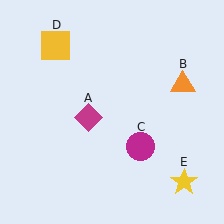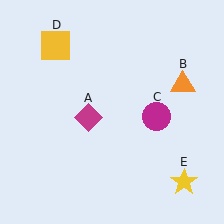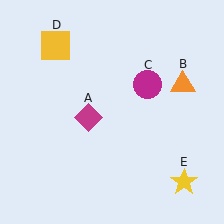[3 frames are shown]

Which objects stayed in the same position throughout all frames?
Magenta diamond (object A) and orange triangle (object B) and yellow square (object D) and yellow star (object E) remained stationary.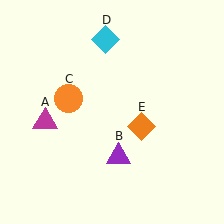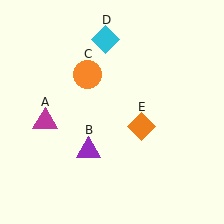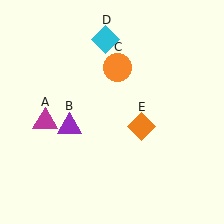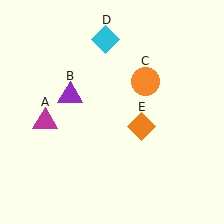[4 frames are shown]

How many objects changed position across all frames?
2 objects changed position: purple triangle (object B), orange circle (object C).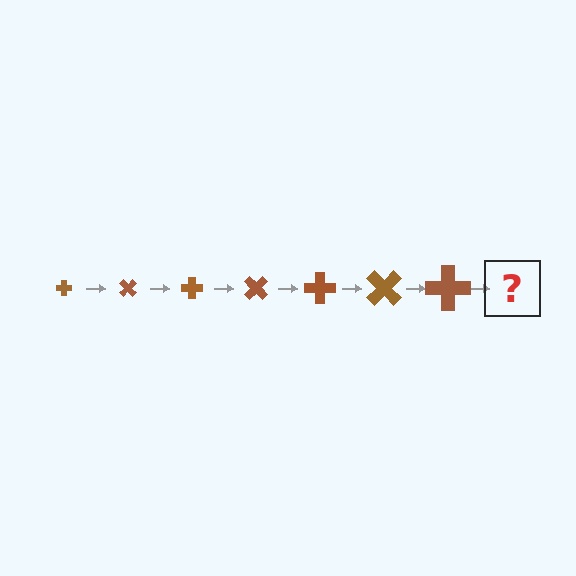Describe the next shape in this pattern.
It should be a cross, larger than the previous one and rotated 315 degrees from the start.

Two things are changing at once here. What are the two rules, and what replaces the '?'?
The two rules are that the cross grows larger each step and it rotates 45 degrees each step. The '?' should be a cross, larger than the previous one and rotated 315 degrees from the start.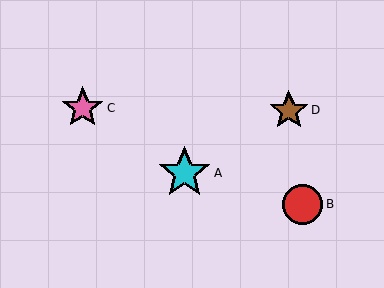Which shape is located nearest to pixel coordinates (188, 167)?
The cyan star (labeled A) at (184, 173) is nearest to that location.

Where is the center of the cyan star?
The center of the cyan star is at (184, 173).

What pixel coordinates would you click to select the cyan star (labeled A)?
Click at (184, 173) to select the cyan star A.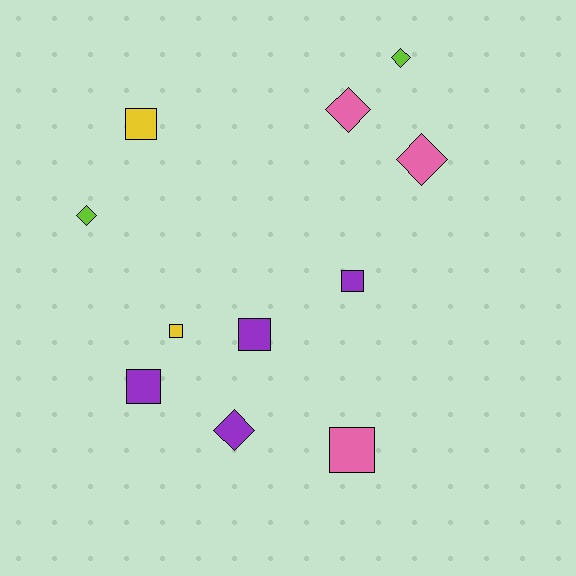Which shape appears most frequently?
Square, with 6 objects.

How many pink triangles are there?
There are no pink triangles.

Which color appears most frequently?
Purple, with 4 objects.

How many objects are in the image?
There are 11 objects.